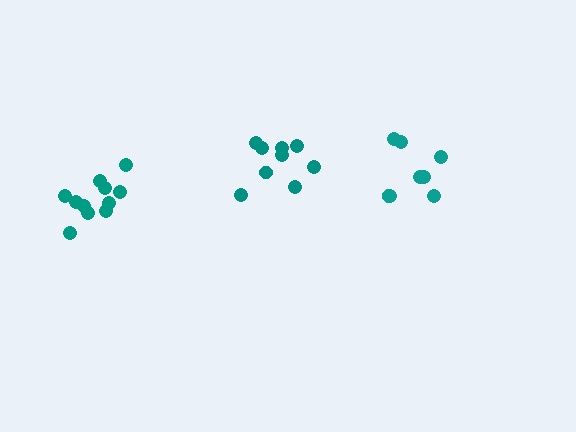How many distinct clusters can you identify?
There are 3 distinct clusters.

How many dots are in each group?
Group 1: 8 dots, Group 2: 9 dots, Group 3: 11 dots (28 total).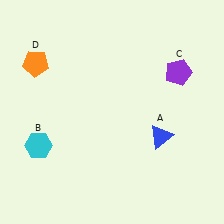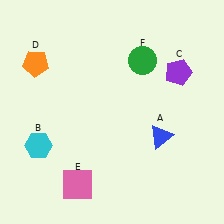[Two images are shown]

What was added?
A pink square (E), a green circle (F) were added in Image 2.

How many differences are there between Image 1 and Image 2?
There are 2 differences between the two images.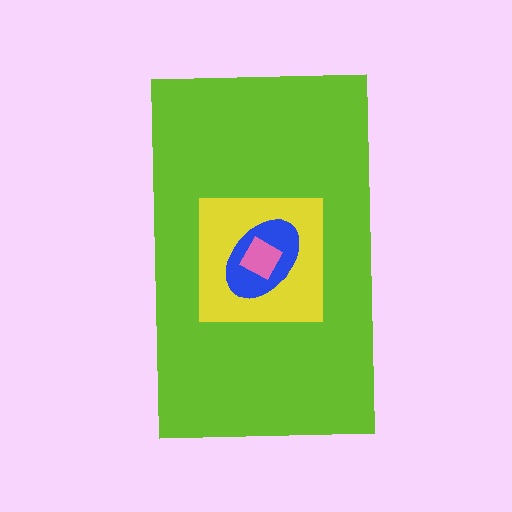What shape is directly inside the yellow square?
The blue ellipse.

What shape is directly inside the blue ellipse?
The pink diamond.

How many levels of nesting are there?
4.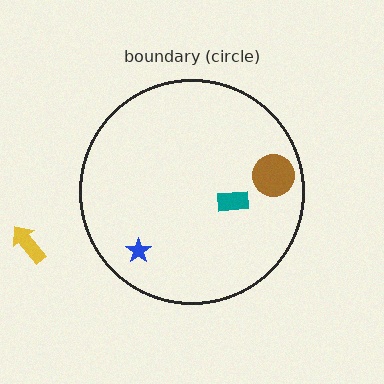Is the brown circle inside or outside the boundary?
Inside.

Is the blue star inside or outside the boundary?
Inside.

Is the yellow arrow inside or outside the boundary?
Outside.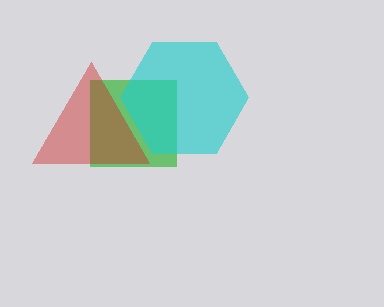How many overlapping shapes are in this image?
There are 3 overlapping shapes in the image.